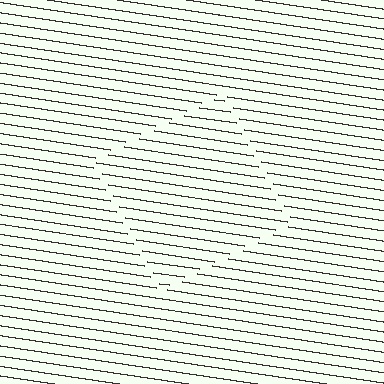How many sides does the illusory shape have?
4 sides — the line-ends trace a square.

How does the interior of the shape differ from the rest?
The interior of the shape contains the same grating, shifted by half a period — the contour is defined by the phase discontinuity where line-ends from the inner and outer gratings abut.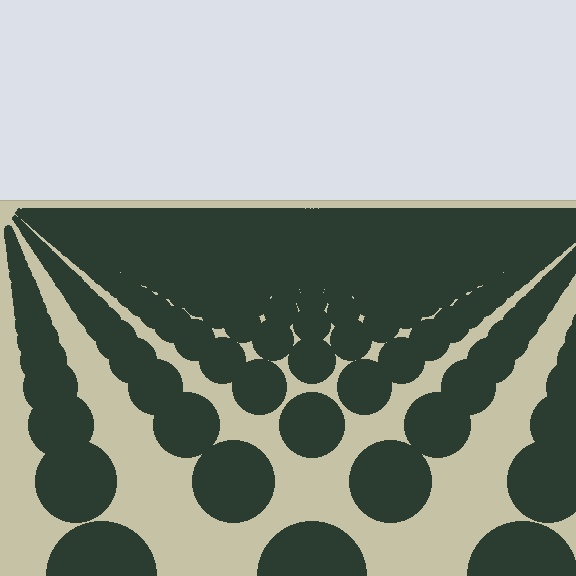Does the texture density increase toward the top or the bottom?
Density increases toward the top.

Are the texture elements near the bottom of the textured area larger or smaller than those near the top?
Larger. Near the bottom, elements are closer to the viewer and appear at a bigger on-screen size.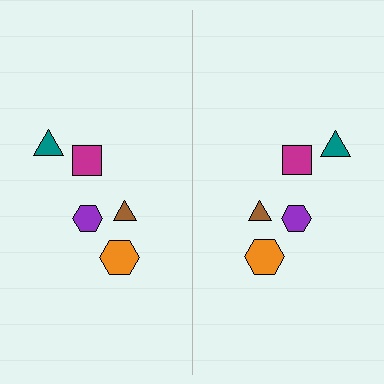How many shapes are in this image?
There are 10 shapes in this image.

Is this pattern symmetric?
Yes, this pattern has bilateral (reflection) symmetry.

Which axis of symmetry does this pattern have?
The pattern has a vertical axis of symmetry running through the center of the image.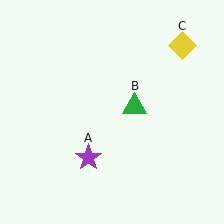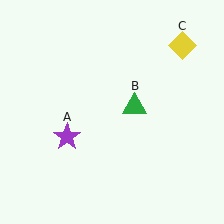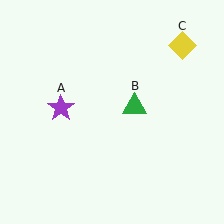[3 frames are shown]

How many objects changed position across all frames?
1 object changed position: purple star (object A).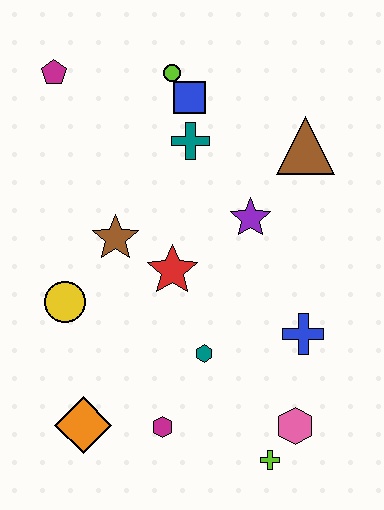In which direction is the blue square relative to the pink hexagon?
The blue square is above the pink hexagon.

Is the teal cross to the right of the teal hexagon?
No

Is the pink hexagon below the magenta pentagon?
Yes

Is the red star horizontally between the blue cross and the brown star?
Yes